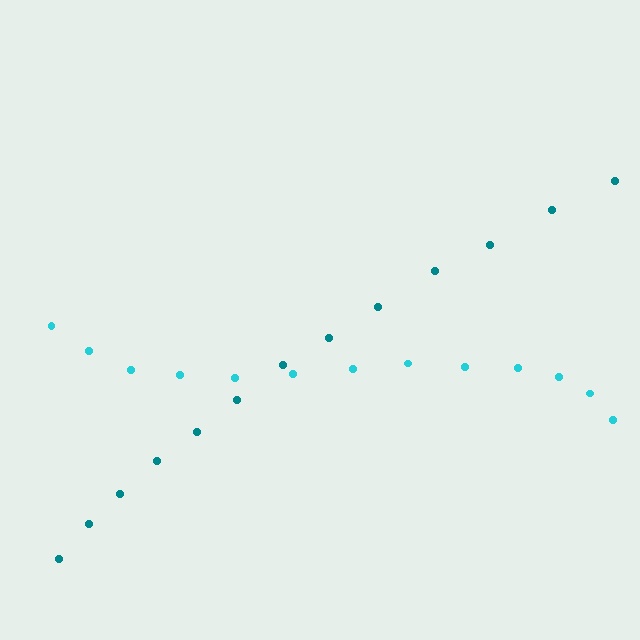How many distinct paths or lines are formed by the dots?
There are 2 distinct paths.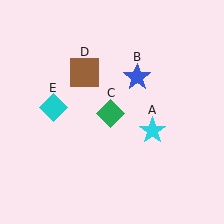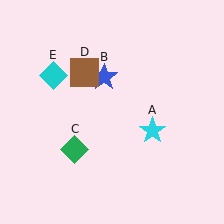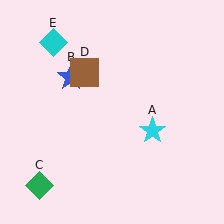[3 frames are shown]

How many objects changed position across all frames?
3 objects changed position: blue star (object B), green diamond (object C), cyan diamond (object E).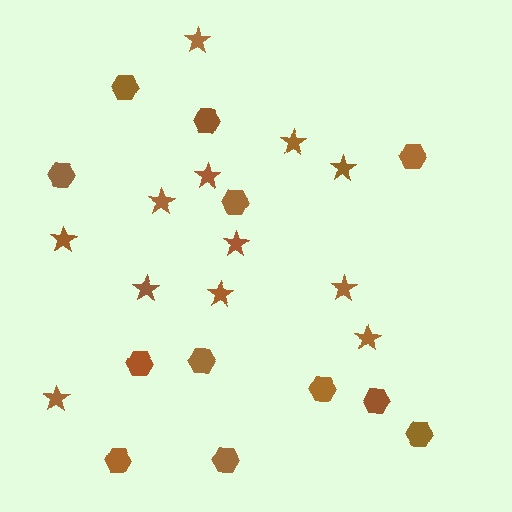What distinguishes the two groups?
There are 2 groups: one group of stars (12) and one group of hexagons (12).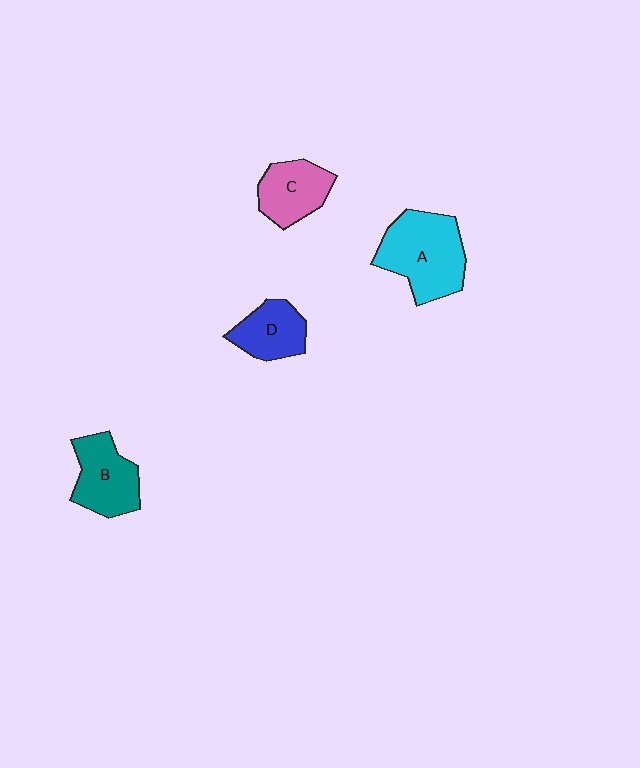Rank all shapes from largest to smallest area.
From largest to smallest: A (cyan), B (teal), C (pink), D (blue).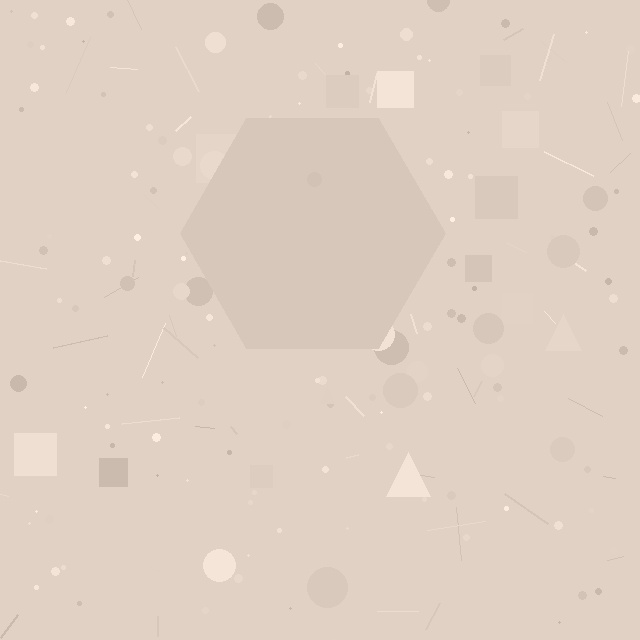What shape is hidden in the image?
A hexagon is hidden in the image.